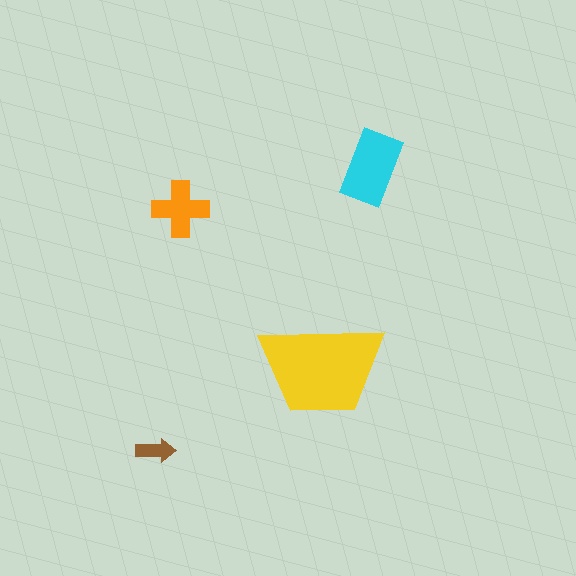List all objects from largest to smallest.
The yellow trapezoid, the cyan rectangle, the orange cross, the brown arrow.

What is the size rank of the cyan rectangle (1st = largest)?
2nd.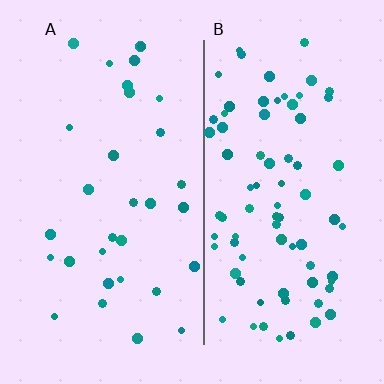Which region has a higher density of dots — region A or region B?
B (the right).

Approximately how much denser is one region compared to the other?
Approximately 2.5× — region B over region A.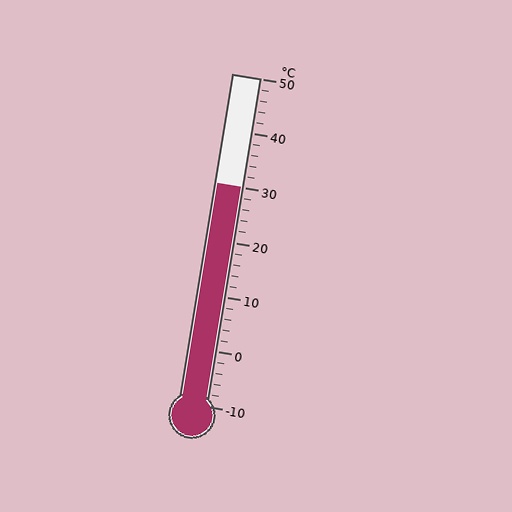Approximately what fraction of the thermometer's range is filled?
The thermometer is filled to approximately 65% of its range.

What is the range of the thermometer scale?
The thermometer scale ranges from -10°C to 50°C.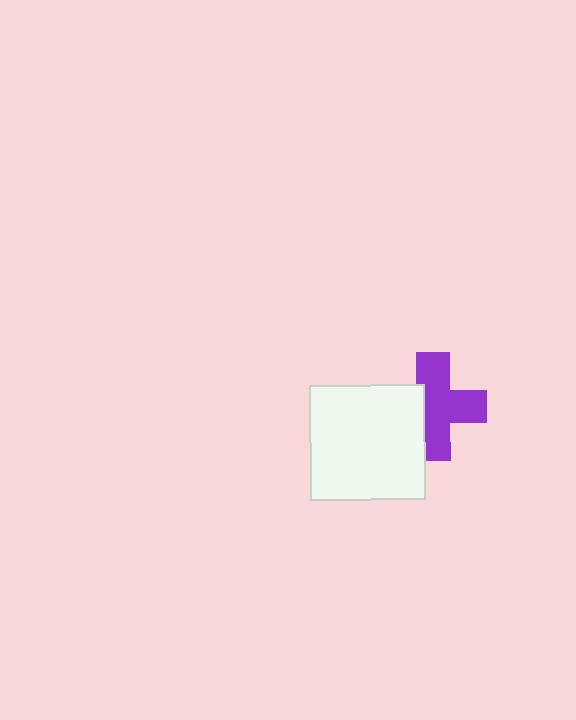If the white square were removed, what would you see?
You would see the complete purple cross.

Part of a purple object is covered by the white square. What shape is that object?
It is a cross.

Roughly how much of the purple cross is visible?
Most of it is visible (roughly 68%).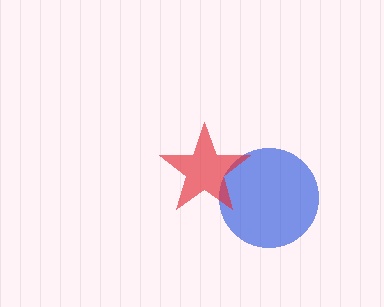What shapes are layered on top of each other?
The layered shapes are: a blue circle, a red star.